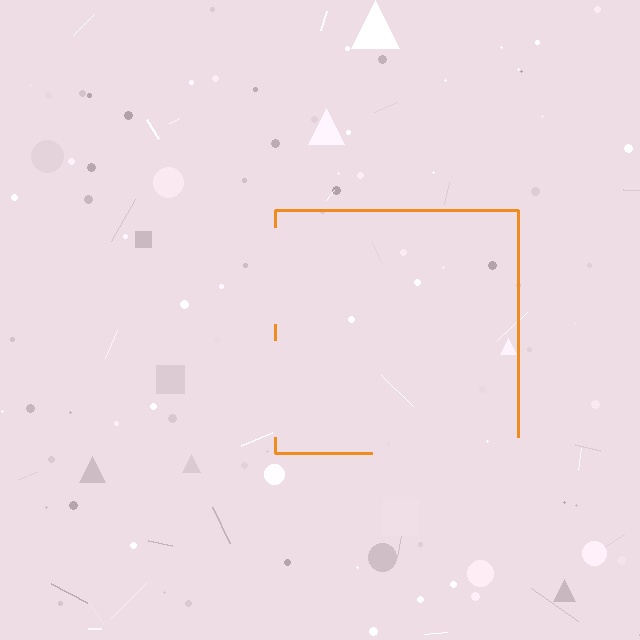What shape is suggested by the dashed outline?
The dashed outline suggests a square.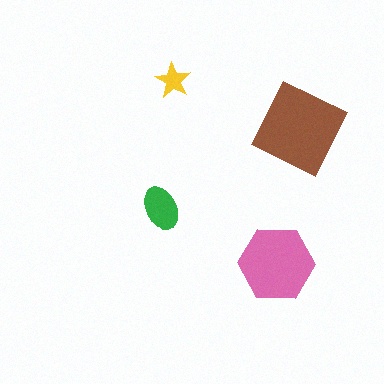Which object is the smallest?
The yellow star.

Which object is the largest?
The brown square.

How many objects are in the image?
There are 4 objects in the image.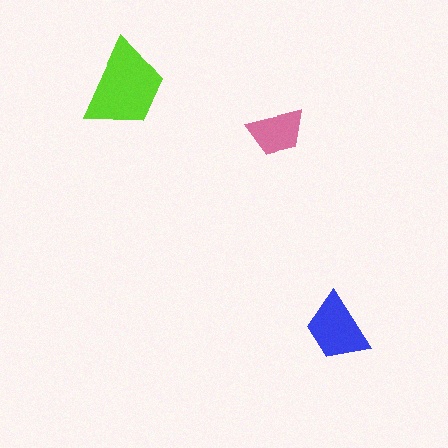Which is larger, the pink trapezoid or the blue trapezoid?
The blue one.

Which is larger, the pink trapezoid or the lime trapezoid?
The lime one.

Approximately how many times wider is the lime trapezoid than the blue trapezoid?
About 1.5 times wider.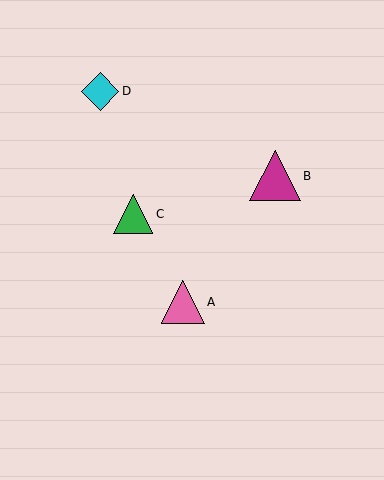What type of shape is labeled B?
Shape B is a magenta triangle.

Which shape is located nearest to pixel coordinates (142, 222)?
The green triangle (labeled C) at (133, 214) is nearest to that location.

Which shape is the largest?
The magenta triangle (labeled B) is the largest.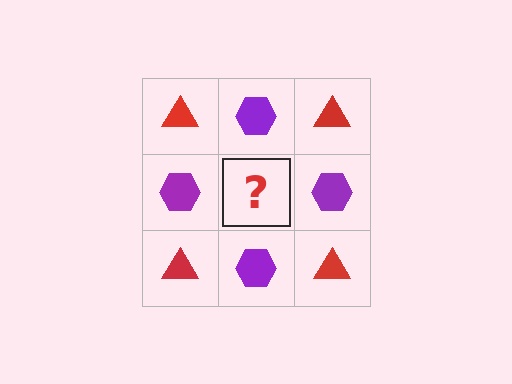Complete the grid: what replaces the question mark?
The question mark should be replaced with a red triangle.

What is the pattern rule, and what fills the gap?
The rule is that it alternates red triangle and purple hexagon in a checkerboard pattern. The gap should be filled with a red triangle.